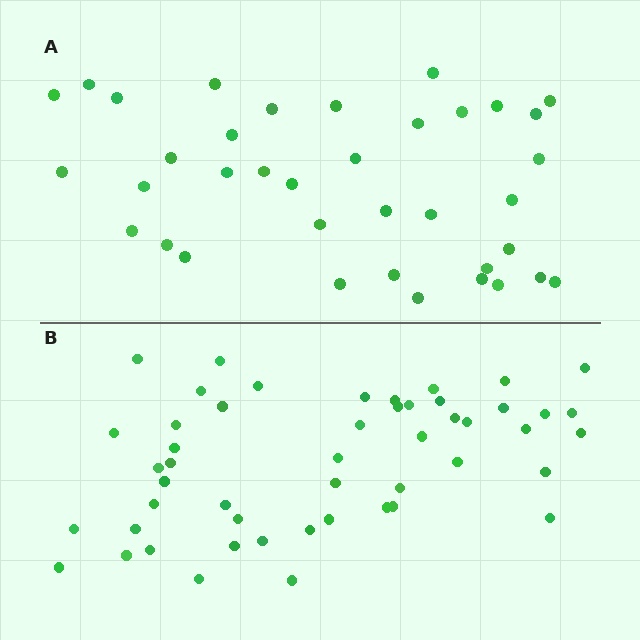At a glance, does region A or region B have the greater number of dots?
Region B (the bottom region) has more dots.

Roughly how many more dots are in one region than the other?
Region B has approximately 15 more dots than region A.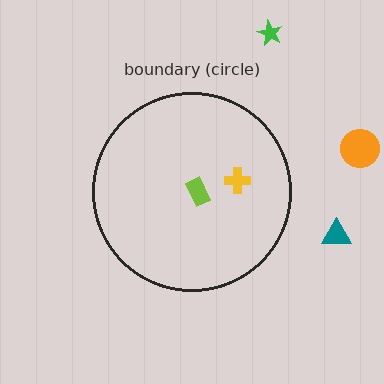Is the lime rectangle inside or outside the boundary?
Inside.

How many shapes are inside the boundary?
2 inside, 3 outside.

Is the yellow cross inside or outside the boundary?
Inside.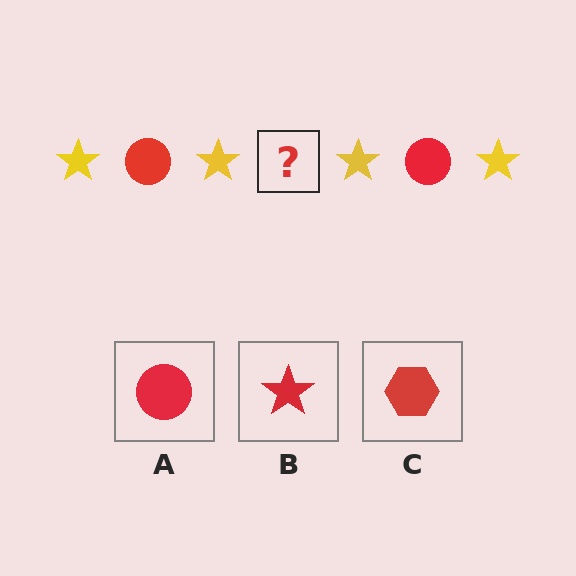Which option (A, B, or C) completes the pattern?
A.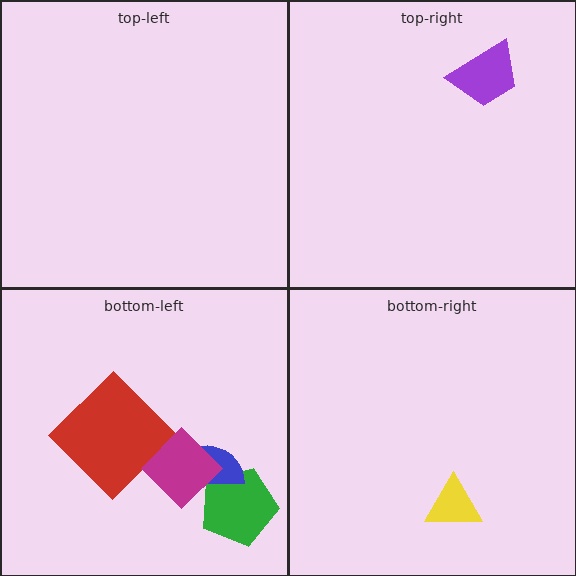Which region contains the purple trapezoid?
The top-right region.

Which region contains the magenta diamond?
The bottom-left region.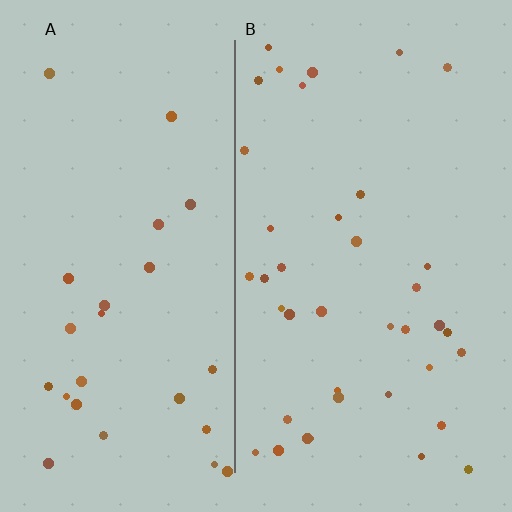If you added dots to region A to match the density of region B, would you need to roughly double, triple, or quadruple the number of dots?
Approximately double.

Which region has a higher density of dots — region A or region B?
B (the right).